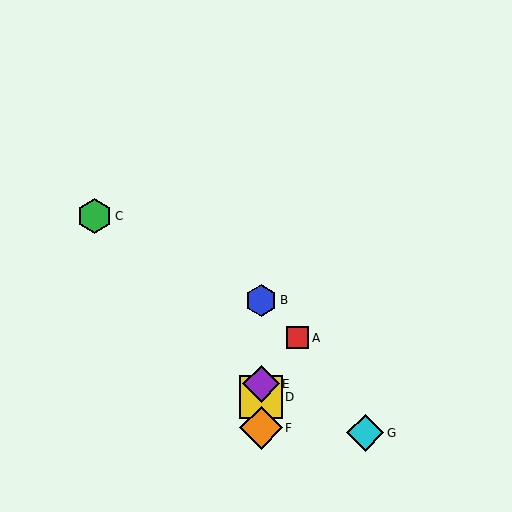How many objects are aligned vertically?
4 objects (B, D, E, F) are aligned vertically.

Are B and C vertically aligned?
No, B is at x≈261 and C is at x≈95.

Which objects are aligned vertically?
Objects B, D, E, F are aligned vertically.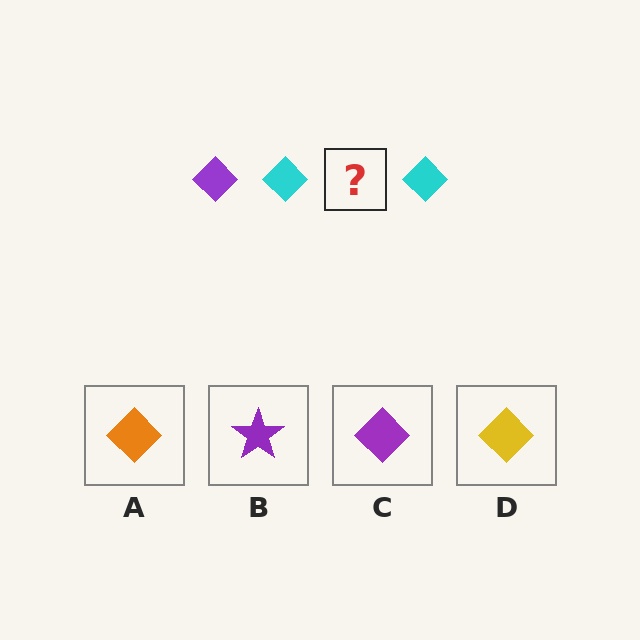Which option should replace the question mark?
Option C.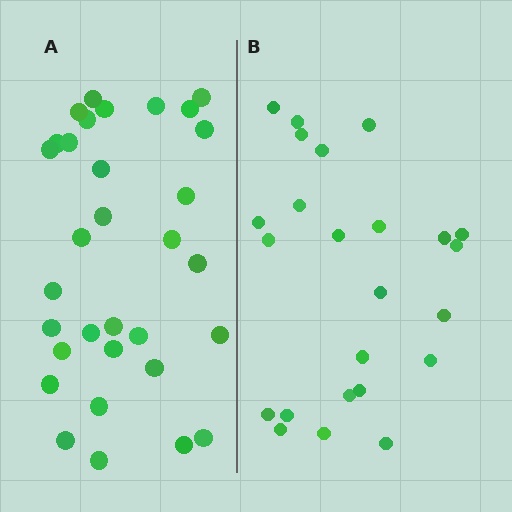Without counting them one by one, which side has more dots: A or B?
Region A (the left region) has more dots.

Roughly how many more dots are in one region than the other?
Region A has roughly 8 or so more dots than region B.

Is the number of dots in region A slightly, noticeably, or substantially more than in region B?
Region A has noticeably more, but not dramatically so. The ratio is roughly 1.3 to 1.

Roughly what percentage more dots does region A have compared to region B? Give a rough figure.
About 35% more.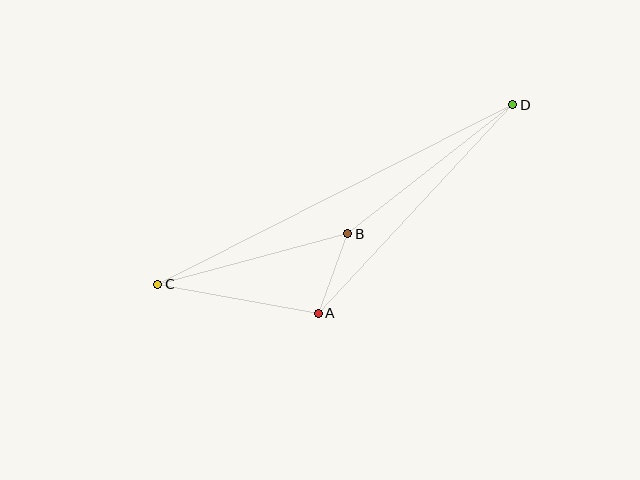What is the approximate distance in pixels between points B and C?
The distance between B and C is approximately 197 pixels.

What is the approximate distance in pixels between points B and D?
The distance between B and D is approximately 209 pixels.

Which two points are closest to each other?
Points A and B are closest to each other.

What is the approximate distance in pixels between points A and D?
The distance between A and D is approximately 285 pixels.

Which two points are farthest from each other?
Points C and D are farthest from each other.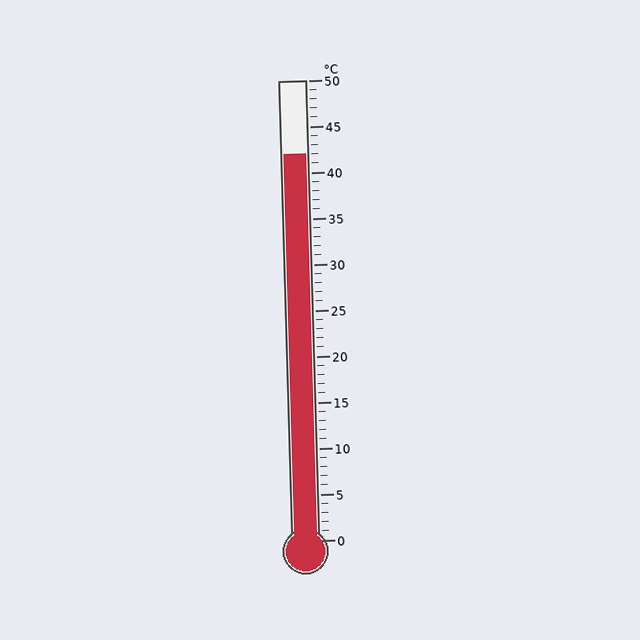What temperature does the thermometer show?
The thermometer shows approximately 42°C.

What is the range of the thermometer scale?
The thermometer scale ranges from 0°C to 50°C.